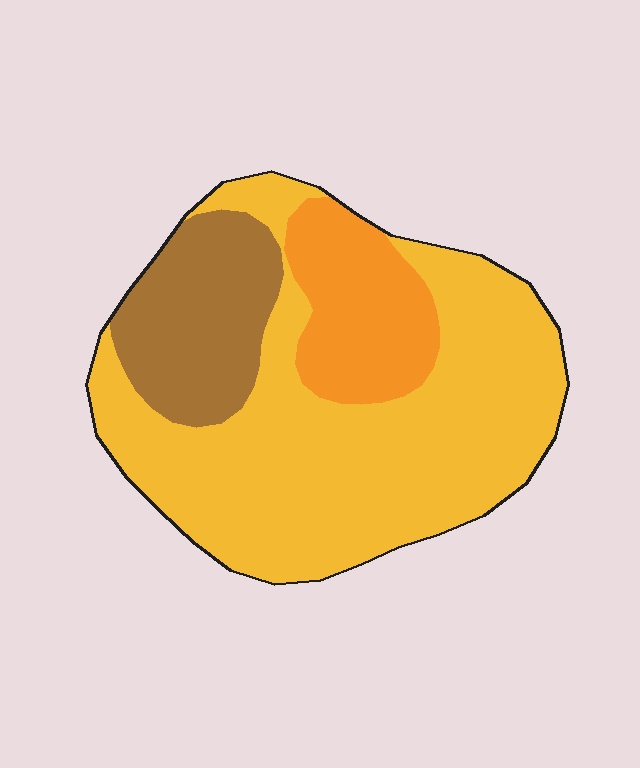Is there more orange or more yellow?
Yellow.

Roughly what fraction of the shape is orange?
Orange covers about 15% of the shape.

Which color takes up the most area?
Yellow, at roughly 65%.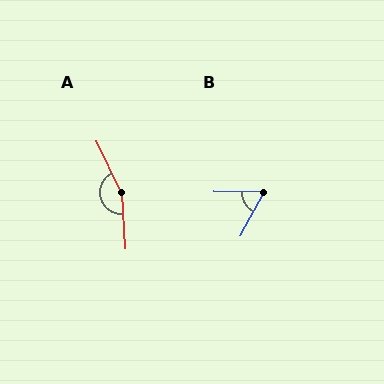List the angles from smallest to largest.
B (62°), A (158°).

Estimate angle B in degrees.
Approximately 62 degrees.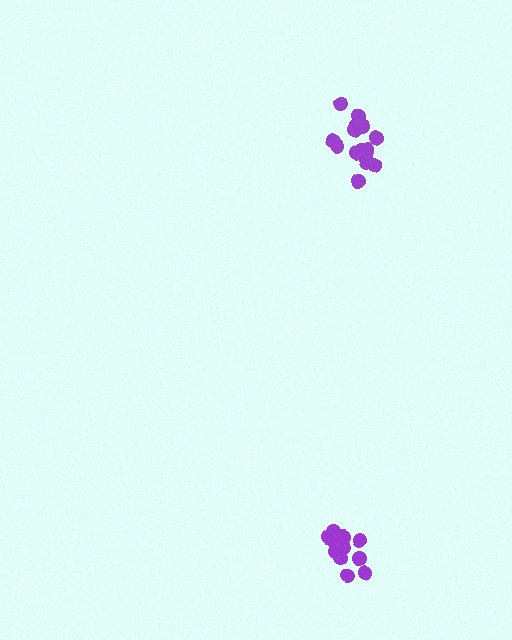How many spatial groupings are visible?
There are 2 spatial groupings.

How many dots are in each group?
Group 1: 16 dots, Group 2: 12 dots (28 total).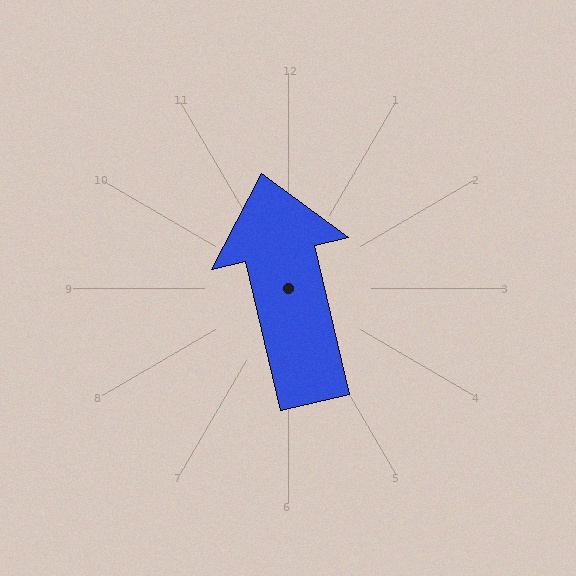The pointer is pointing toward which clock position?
Roughly 12 o'clock.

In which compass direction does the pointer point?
North.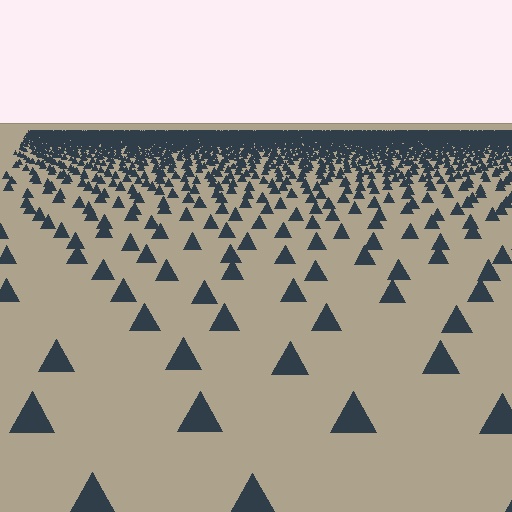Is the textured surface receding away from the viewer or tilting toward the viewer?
The surface is receding away from the viewer. Texture elements get smaller and denser toward the top.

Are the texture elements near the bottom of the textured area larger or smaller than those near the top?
Larger. Near the bottom, elements are closer to the viewer and appear at a bigger on-screen size.